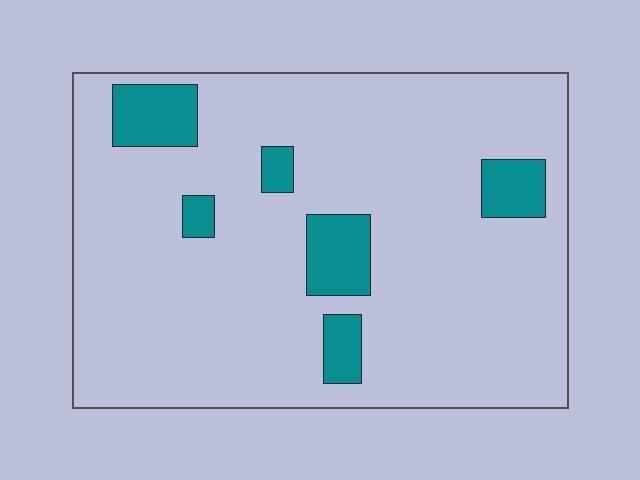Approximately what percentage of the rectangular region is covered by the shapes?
Approximately 10%.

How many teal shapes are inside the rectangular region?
6.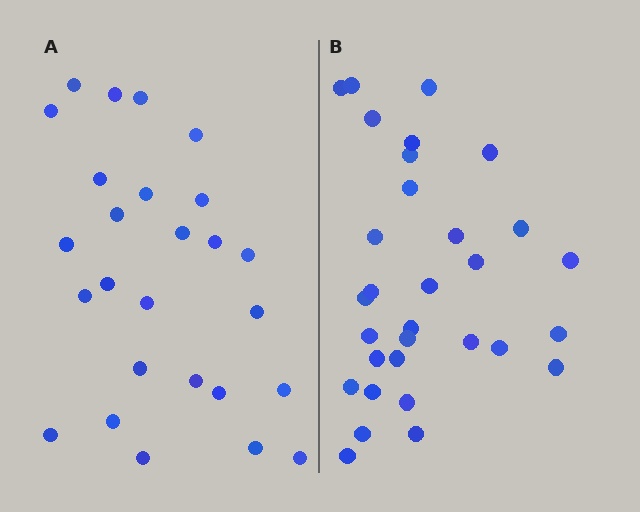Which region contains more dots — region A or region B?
Region B (the right region) has more dots.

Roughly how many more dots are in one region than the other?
Region B has about 5 more dots than region A.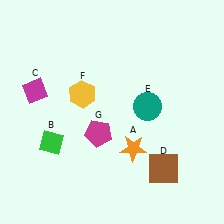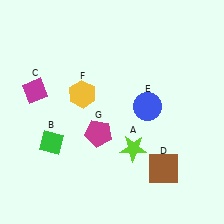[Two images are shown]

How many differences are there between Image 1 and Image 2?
There are 2 differences between the two images.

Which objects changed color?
A changed from orange to lime. E changed from teal to blue.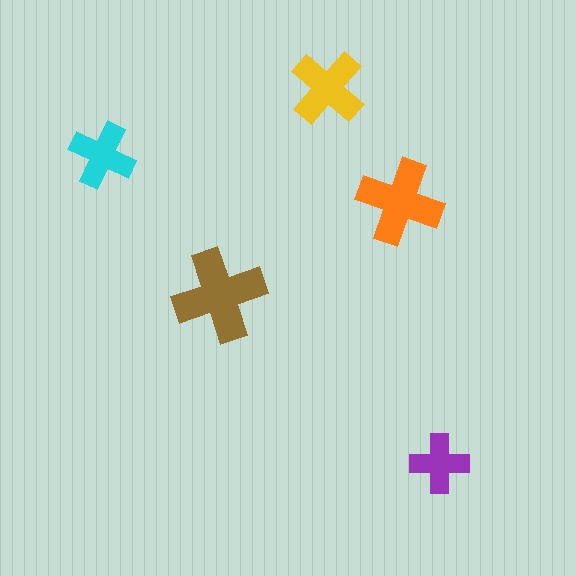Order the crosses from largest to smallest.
the brown one, the orange one, the yellow one, the cyan one, the purple one.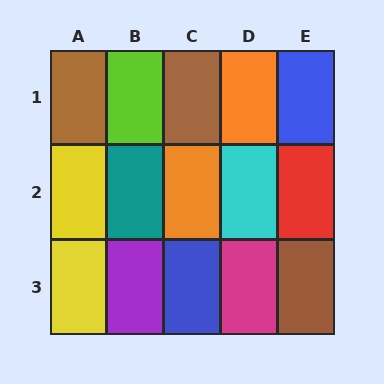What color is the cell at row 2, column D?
Cyan.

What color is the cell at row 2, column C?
Orange.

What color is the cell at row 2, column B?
Teal.